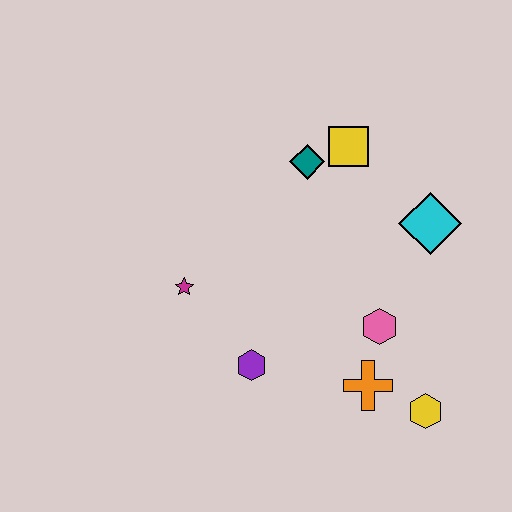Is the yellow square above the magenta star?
Yes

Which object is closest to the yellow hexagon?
The orange cross is closest to the yellow hexagon.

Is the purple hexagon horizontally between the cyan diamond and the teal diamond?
No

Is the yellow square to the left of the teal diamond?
No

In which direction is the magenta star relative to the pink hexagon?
The magenta star is to the left of the pink hexagon.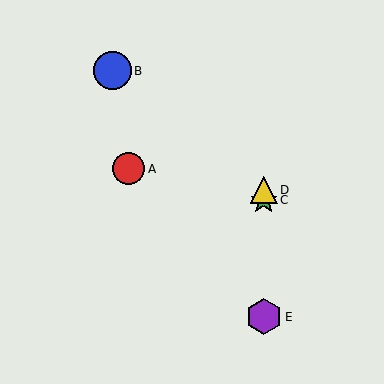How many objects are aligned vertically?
3 objects (C, D, E) are aligned vertically.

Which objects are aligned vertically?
Objects C, D, E are aligned vertically.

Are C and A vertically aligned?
No, C is at x≈264 and A is at x≈129.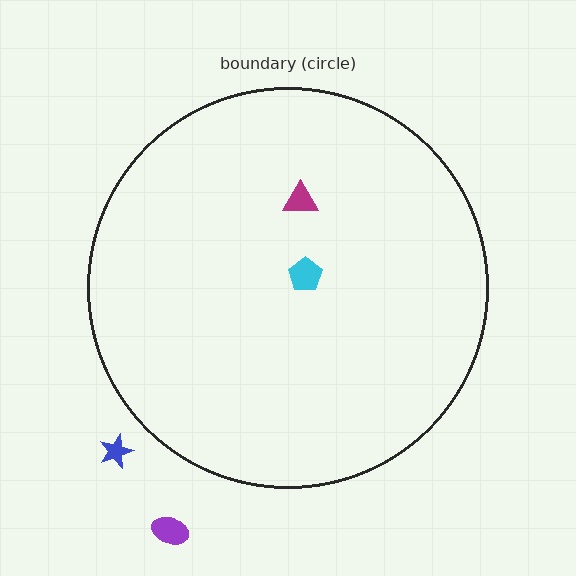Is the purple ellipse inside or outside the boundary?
Outside.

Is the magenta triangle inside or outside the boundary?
Inside.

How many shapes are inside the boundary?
2 inside, 2 outside.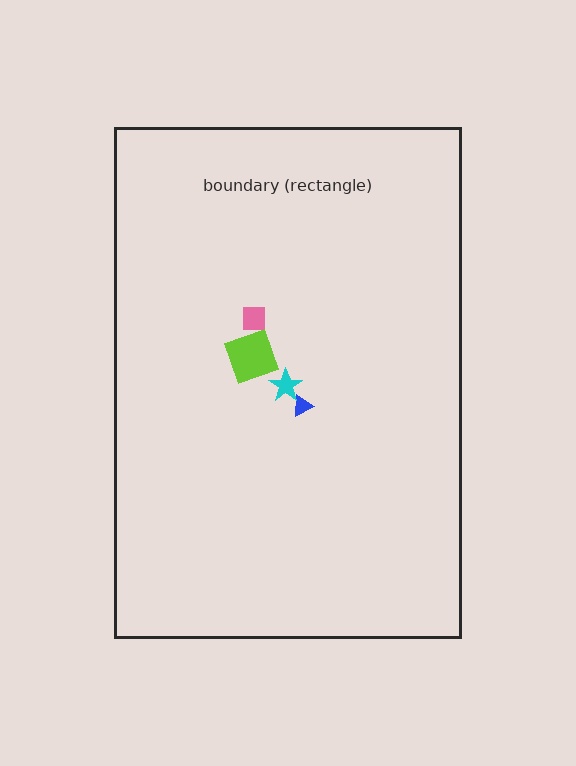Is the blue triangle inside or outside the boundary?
Inside.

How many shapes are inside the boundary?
4 inside, 0 outside.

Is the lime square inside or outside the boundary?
Inside.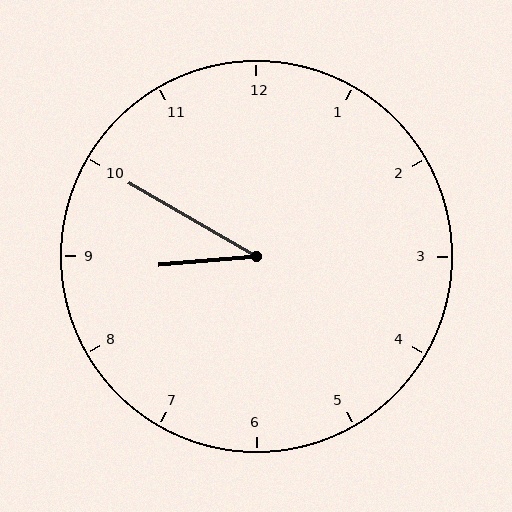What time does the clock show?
8:50.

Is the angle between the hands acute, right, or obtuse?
It is acute.